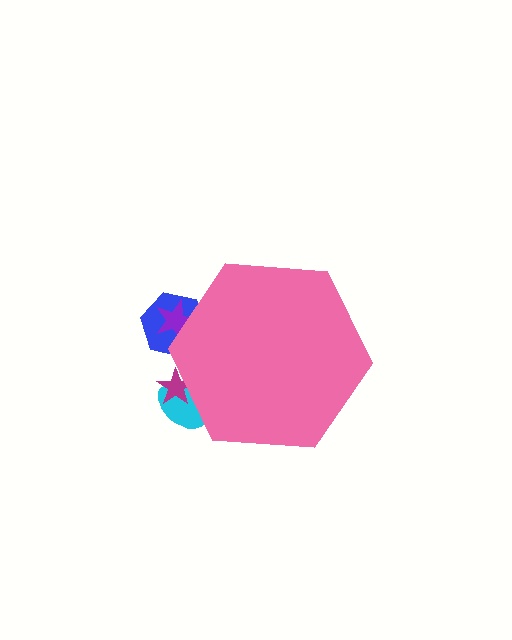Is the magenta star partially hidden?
Yes, the magenta star is partially hidden behind the pink hexagon.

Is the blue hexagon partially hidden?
Yes, the blue hexagon is partially hidden behind the pink hexagon.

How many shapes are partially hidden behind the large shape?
4 shapes are partially hidden.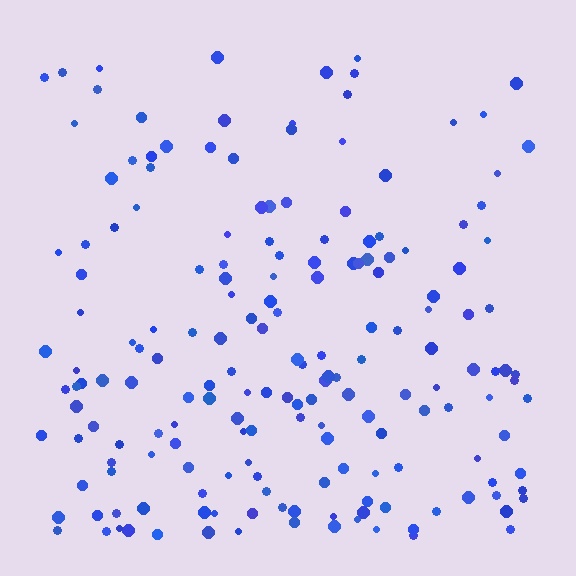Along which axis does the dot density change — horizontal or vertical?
Vertical.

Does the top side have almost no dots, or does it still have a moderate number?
Still a moderate number, just noticeably fewer than the bottom.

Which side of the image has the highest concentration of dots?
The bottom.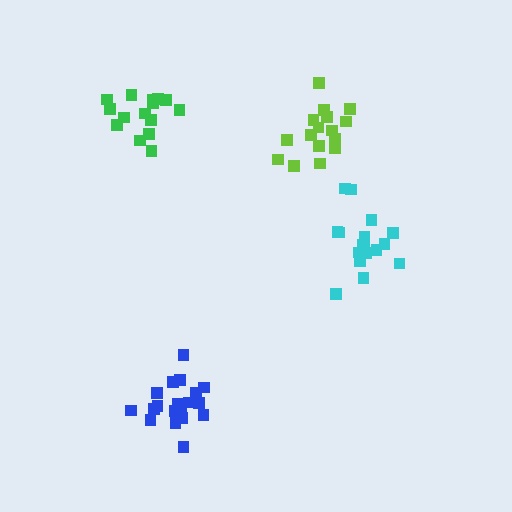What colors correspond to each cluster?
The clusters are colored: cyan, blue, green, lime.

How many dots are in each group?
Group 1: 17 dots, Group 2: 20 dots, Group 3: 15 dots, Group 4: 16 dots (68 total).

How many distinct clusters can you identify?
There are 4 distinct clusters.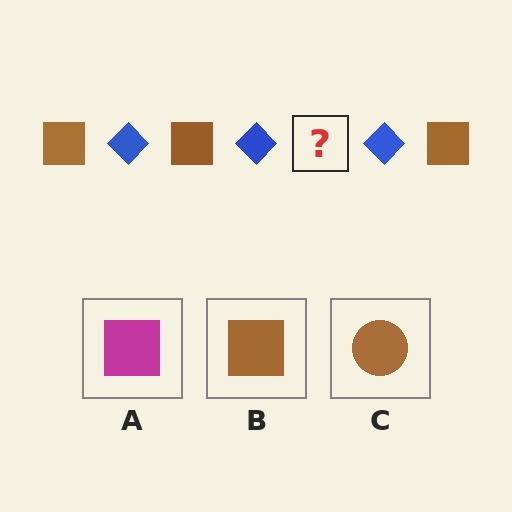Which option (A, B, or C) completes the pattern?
B.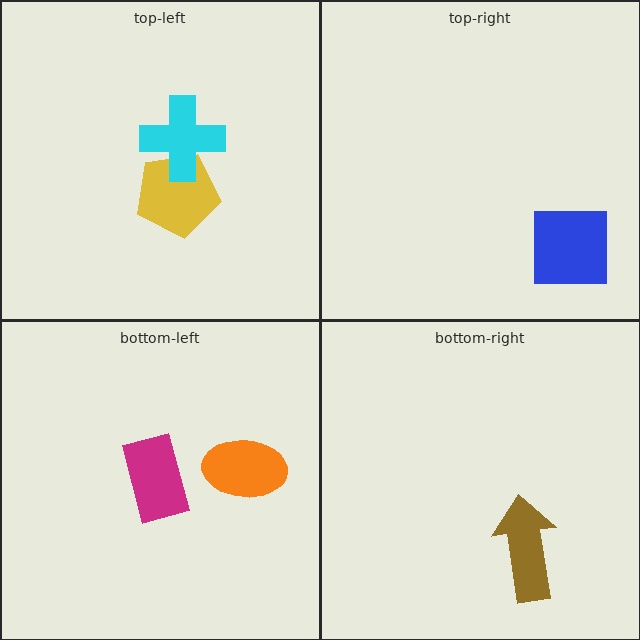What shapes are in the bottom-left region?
The magenta rectangle, the orange ellipse.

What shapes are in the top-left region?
The yellow pentagon, the cyan cross.